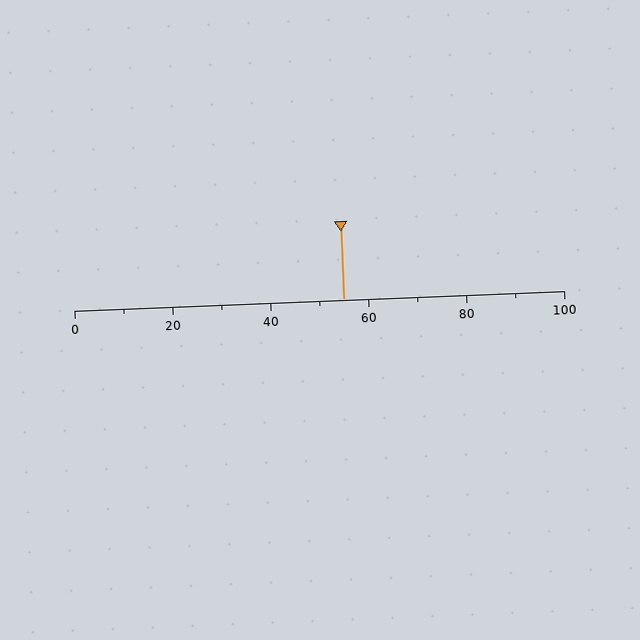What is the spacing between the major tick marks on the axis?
The major ticks are spaced 20 apart.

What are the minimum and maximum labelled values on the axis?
The axis runs from 0 to 100.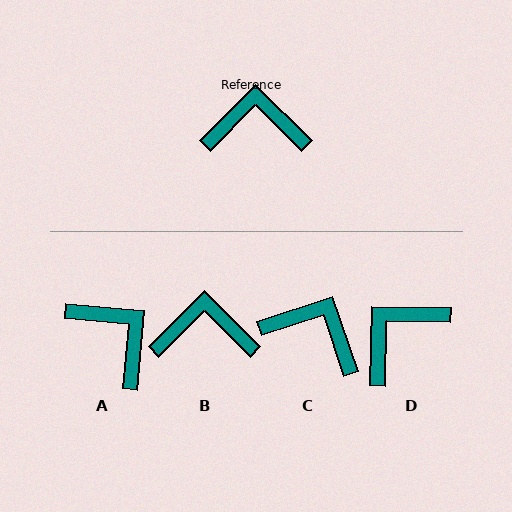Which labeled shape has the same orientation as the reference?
B.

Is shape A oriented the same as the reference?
No, it is off by about 51 degrees.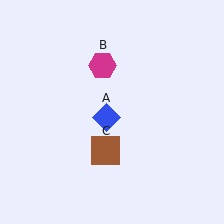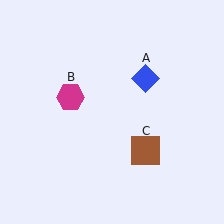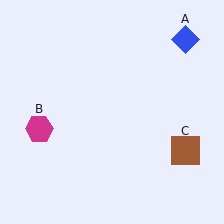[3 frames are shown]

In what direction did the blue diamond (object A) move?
The blue diamond (object A) moved up and to the right.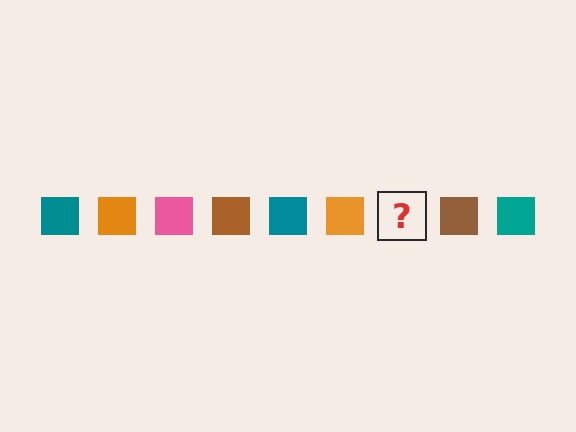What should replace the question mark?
The question mark should be replaced with a pink square.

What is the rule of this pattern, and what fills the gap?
The rule is that the pattern cycles through teal, orange, pink, brown squares. The gap should be filled with a pink square.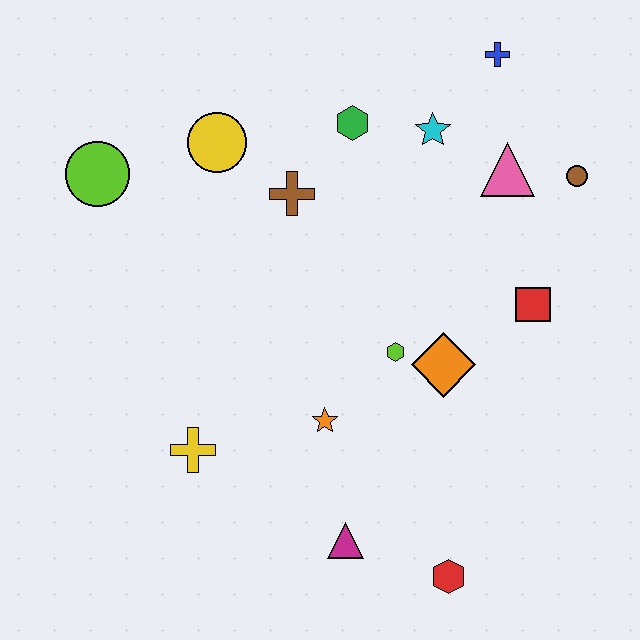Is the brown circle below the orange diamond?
No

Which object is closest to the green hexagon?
The cyan star is closest to the green hexagon.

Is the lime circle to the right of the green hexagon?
No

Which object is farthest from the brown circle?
The lime circle is farthest from the brown circle.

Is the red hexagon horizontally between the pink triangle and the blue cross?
No